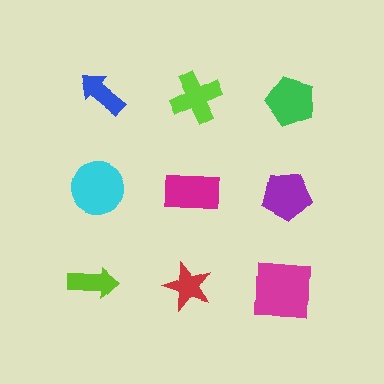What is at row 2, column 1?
A cyan circle.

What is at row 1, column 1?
A blue arrow.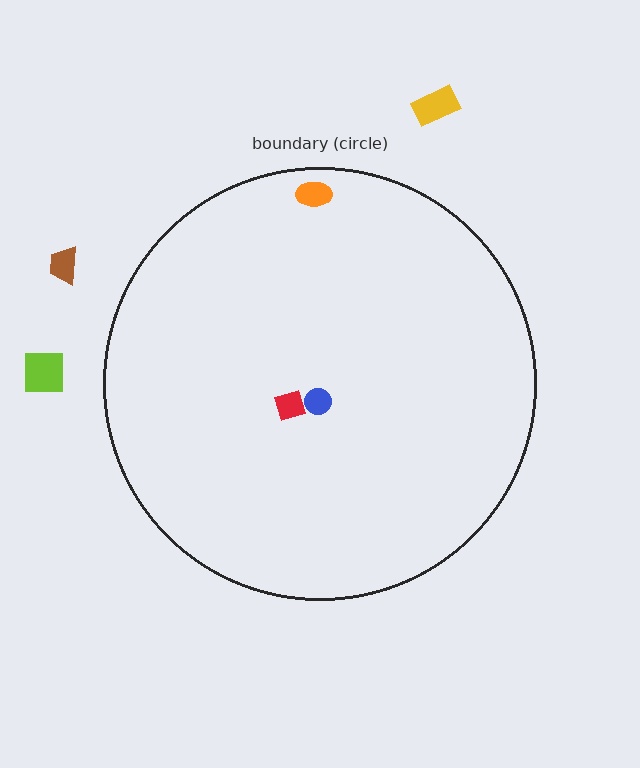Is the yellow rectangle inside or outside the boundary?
Outside.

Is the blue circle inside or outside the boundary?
Inside.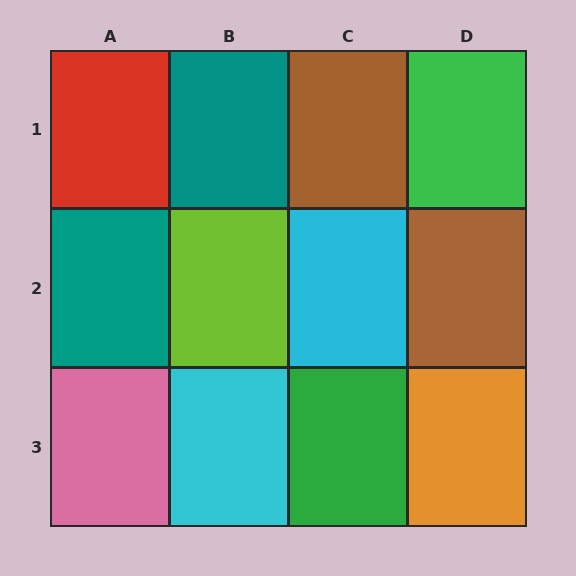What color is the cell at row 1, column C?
Brown.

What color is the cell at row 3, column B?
Cyan.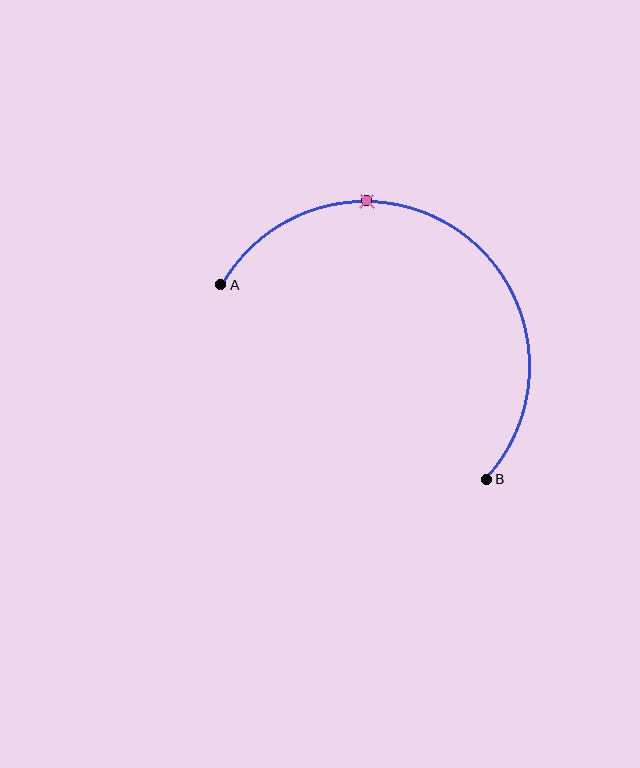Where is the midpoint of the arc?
The arc midpoint is the point on the curve farthest from the straight line joining A and B. It sits above and to the right of that line.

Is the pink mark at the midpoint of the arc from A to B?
No. The pink mark lies on the arc but is closer to endpoint A. The arc midpoint would be at the point on the curve equidistant along the arc from both A and B.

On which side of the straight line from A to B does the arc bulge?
The arc bulges above and to the right of the straight line connecting A and B.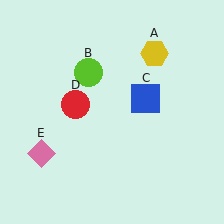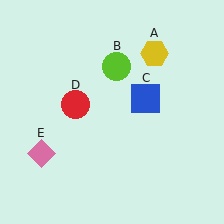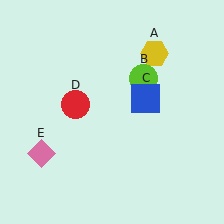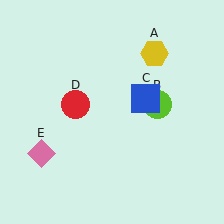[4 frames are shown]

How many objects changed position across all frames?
1 object changed position: lime circle (object B).